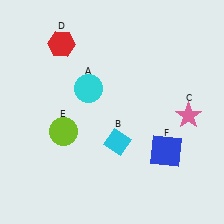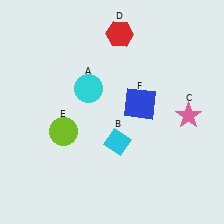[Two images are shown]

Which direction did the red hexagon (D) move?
The red hexagon (D) moved right.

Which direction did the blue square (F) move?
The blue square (F) moved up.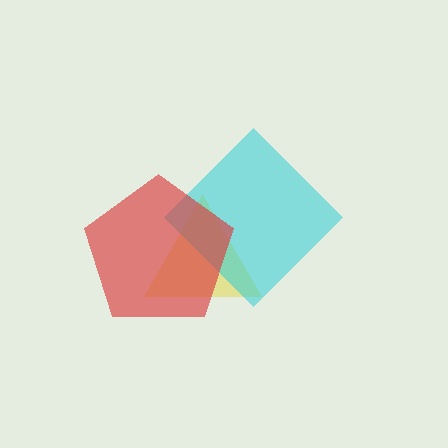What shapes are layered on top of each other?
The layered shapes are: a yellow triangle, a cyan diamond, a red pentagon.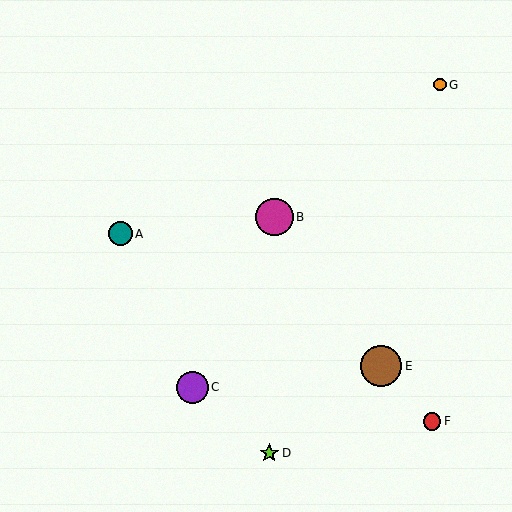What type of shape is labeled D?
Shape D is a lime star.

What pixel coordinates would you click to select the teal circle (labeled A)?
Click at (121, 234) to select the teal circle A.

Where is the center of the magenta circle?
The center of the magenta circle is at (275, 217).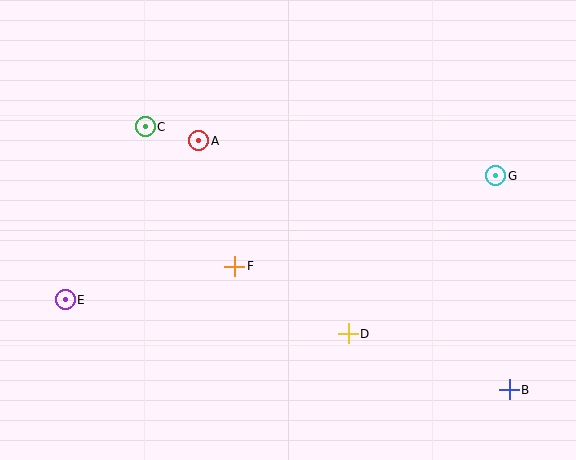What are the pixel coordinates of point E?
Point E is at (65, 300).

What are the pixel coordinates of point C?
Point C is at (145, 127).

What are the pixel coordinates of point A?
Point A is at (199, 141).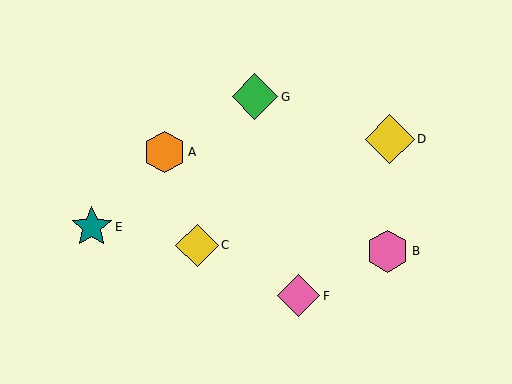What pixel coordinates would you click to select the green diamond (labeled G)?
Click at (255, 97) to select the green diamond G.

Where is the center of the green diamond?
The center of the green diamond is at (255, 97).